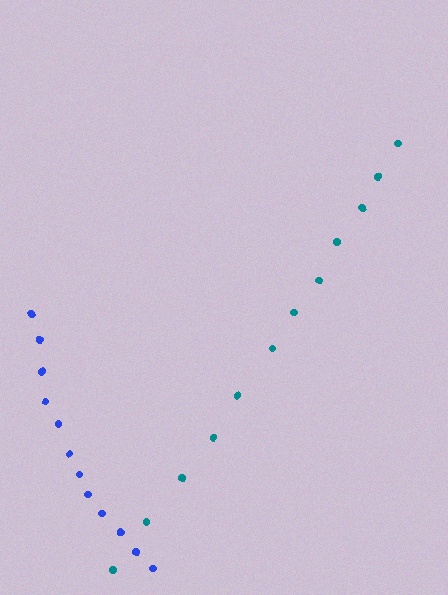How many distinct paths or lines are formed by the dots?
There are 2 distinct paths.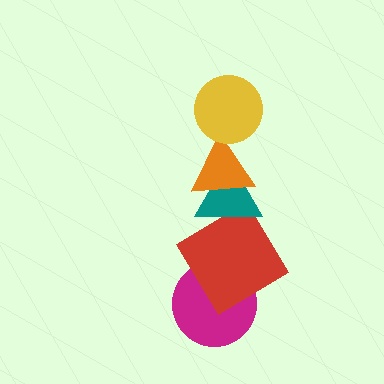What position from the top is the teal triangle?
The teal triangle is 3rd from the top.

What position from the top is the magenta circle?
The magenta circle is 5th from the top.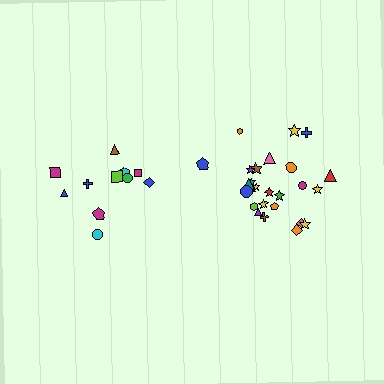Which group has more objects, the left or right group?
The right group.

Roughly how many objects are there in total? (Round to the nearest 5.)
Roughly 35 objects in total.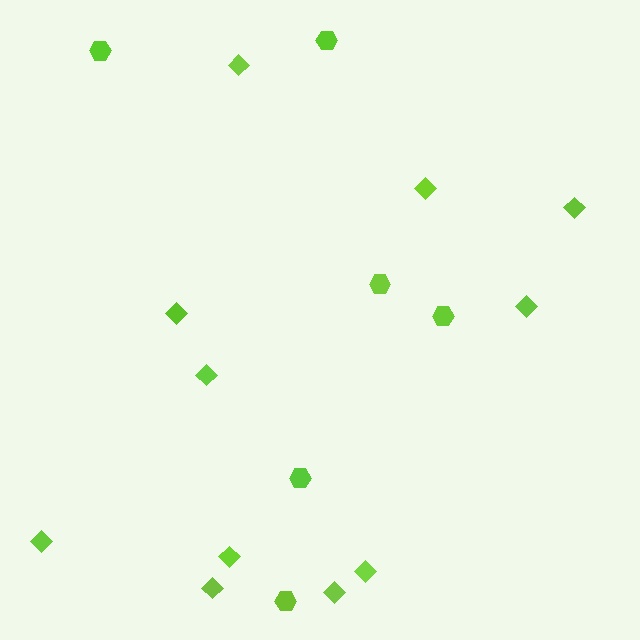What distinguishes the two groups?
There are 2 groups: one group of hexagons (6) and one group of diamonds (11).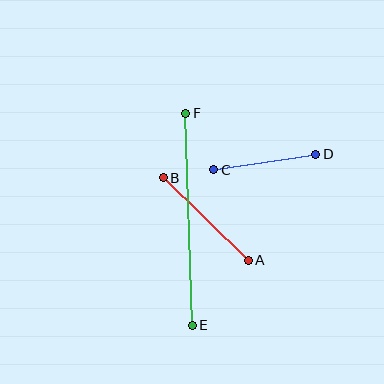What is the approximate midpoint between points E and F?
The midpoint is at approximately (189, 219) pixels.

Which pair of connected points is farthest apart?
Points E and F are farthest apart.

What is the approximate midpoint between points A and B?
The midpoint is at approximately (206, 219) pixels.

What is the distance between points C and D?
The distance is approximately 103 pixels.